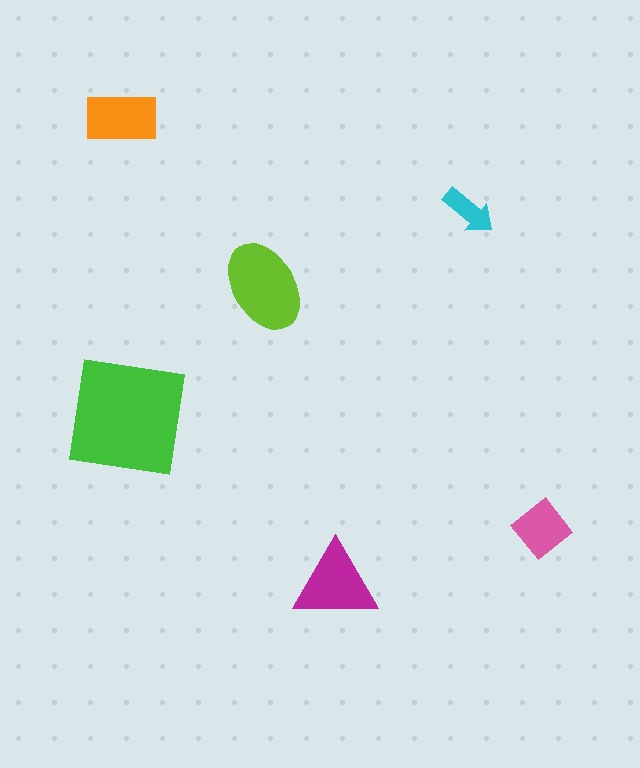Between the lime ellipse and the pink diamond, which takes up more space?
The lime ellipse.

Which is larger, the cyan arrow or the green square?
The green square.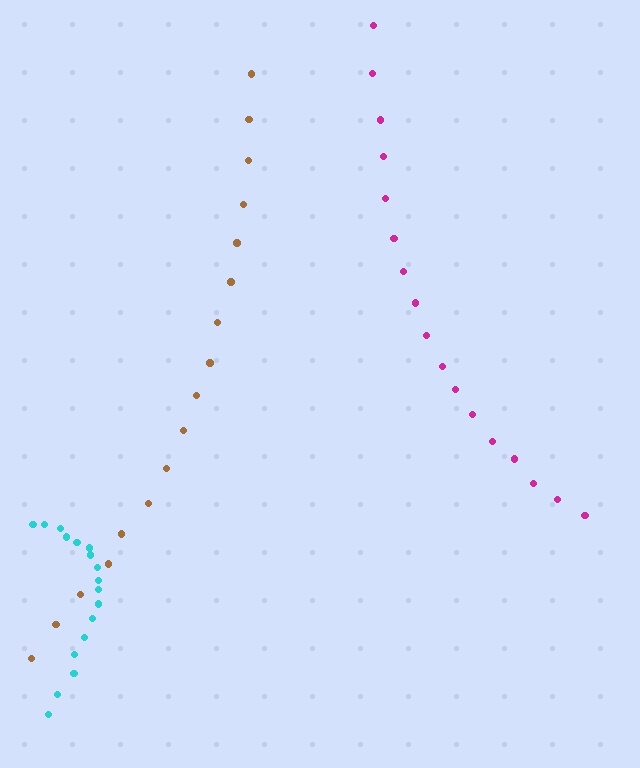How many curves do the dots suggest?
There are 3 distinct paths.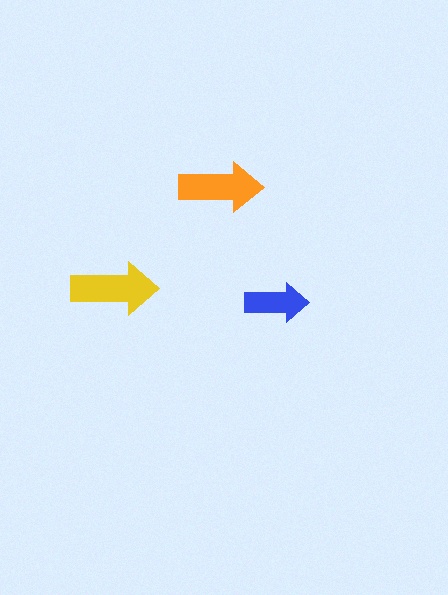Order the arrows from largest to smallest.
the yellow one, the orange one, the blue one.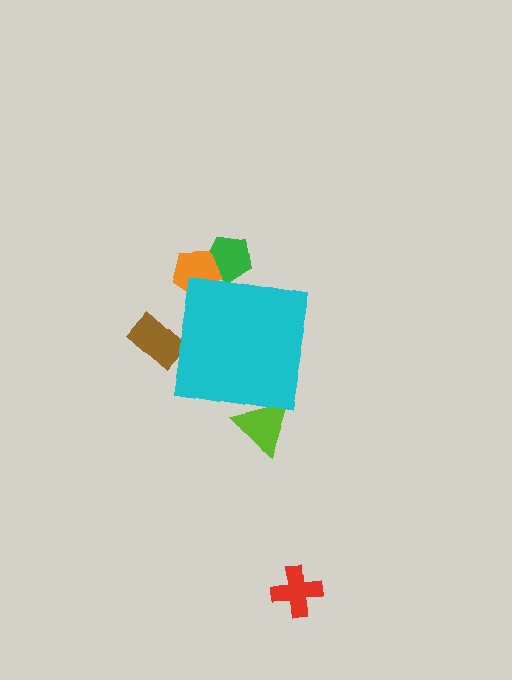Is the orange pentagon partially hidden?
Yes, the orange pentagon is partially hidden behind the cyan square.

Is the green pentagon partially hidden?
Yes, the green pentagon is partially hidden behind the cyan square.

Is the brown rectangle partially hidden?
Yes, the brown rectangle is partially hidden behind the cyan square.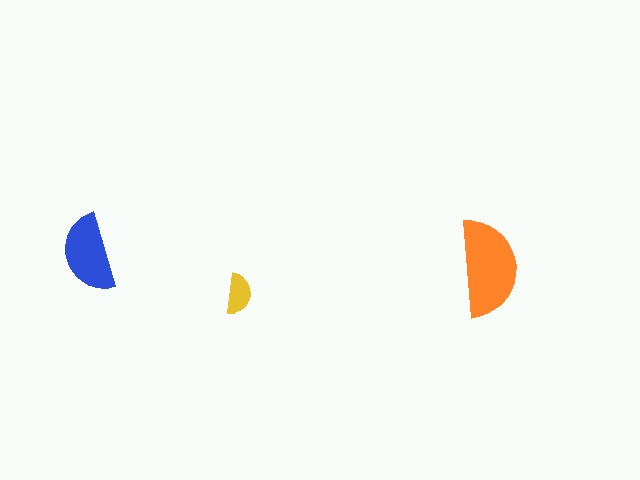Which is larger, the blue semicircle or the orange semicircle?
The orange one.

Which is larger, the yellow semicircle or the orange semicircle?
The orange one.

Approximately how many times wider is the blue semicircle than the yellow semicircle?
About 2 times wider.